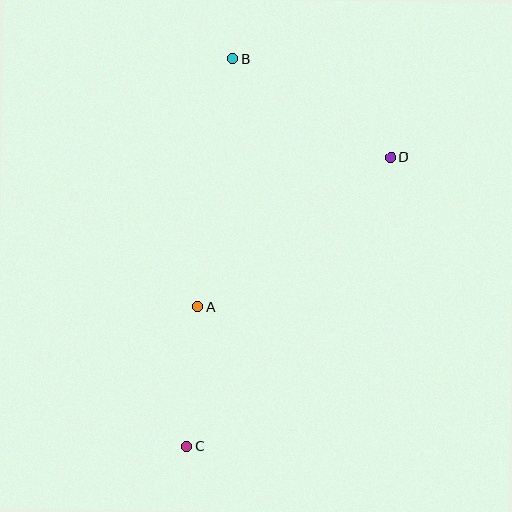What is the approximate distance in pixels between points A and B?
The distance between A and B is approximately 251 pixels.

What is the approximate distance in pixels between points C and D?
The distance between C and D is approximately 353 pixels.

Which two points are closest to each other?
Points A and C are closest to each other.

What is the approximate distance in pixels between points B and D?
The distance between B and D is approximately 187 pixels.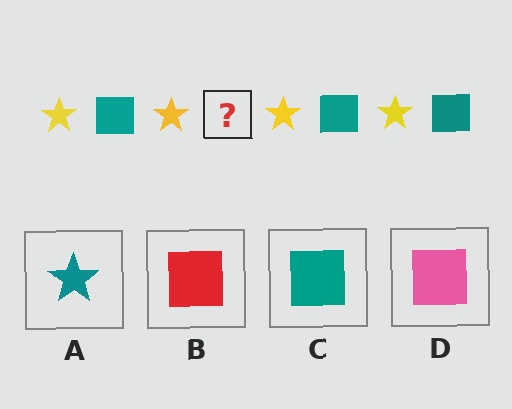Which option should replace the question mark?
Option C.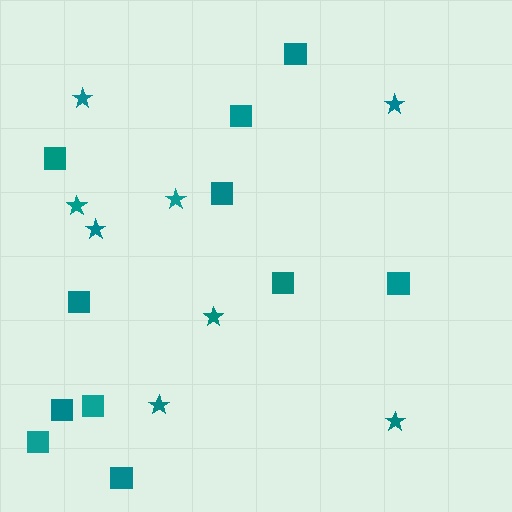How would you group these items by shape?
There are 2 groups: one group of squares (11) and one group of stars (8).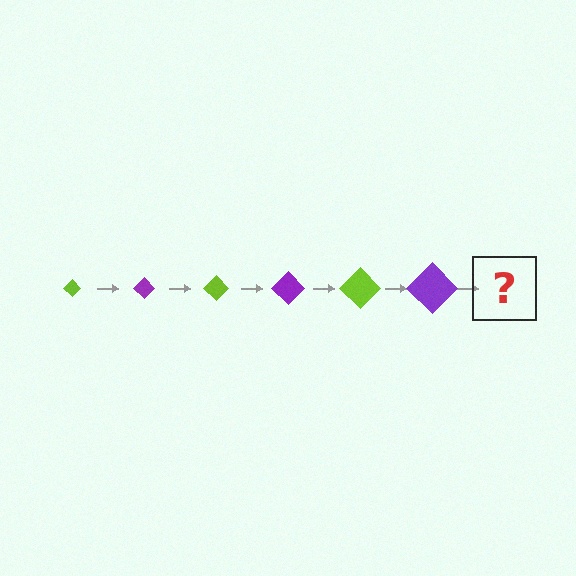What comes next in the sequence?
The next element should be a lime diamond, larger than the previous one.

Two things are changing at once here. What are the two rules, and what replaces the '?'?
The two rules are that the diamond grows larger each step and the color cycles through lime and purple. The '?' should be a lime diamond, larger than the previous one.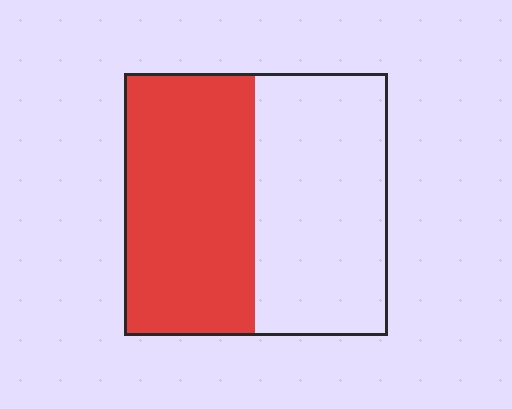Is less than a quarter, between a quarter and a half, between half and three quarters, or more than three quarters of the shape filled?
Between a quarter and a half.